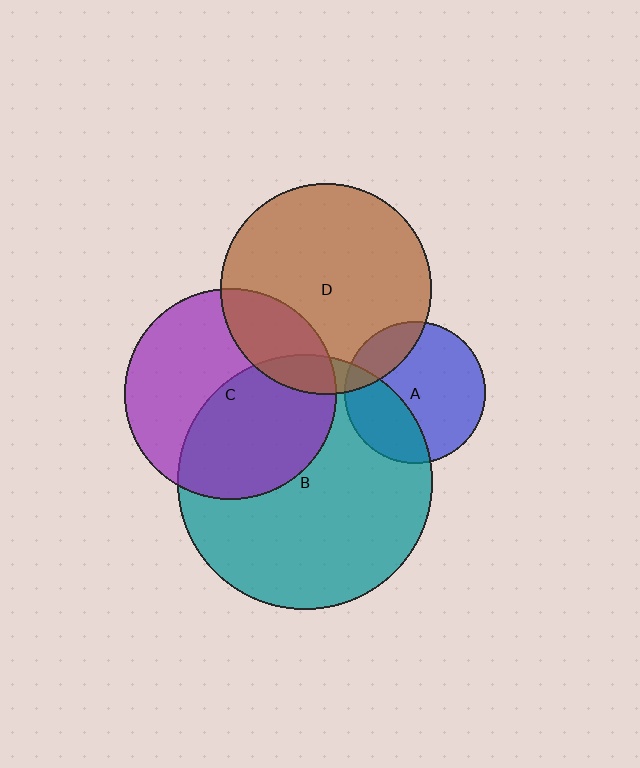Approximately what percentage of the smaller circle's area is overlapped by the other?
Approximately 20%.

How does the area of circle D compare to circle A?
Approximately 2.2 times.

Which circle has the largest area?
Circle B (teal).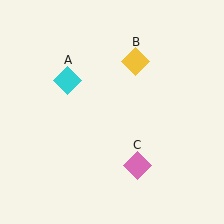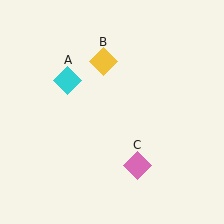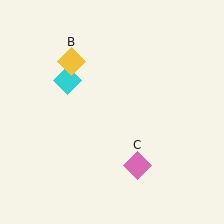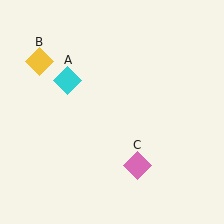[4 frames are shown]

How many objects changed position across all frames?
1 object changed position: yellow diamond (object B).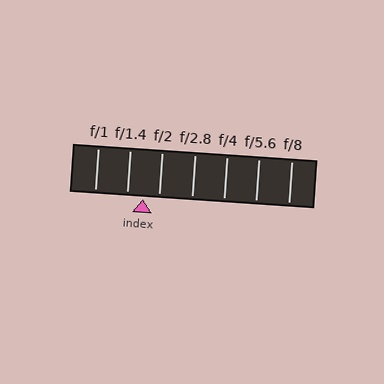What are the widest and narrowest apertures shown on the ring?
The widest aperture shown is f/1 and the narrowest is f/8.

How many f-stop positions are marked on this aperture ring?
There are 7 f-stop positions marked.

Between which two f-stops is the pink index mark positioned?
The index mark is between f/1.4 and f/2.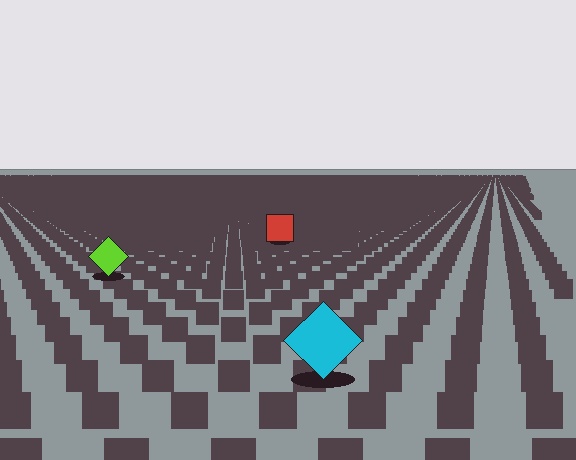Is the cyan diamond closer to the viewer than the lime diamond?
Yes. The cyan diamond is closer — you can tell from the texture gradient: the ground texture is coarser near it.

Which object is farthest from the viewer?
The red square is farthest from the viewer. It appears smaller and the ground texture around it is denser.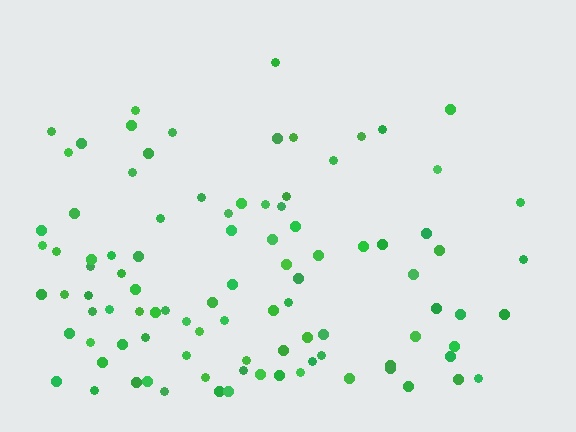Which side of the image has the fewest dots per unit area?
The top.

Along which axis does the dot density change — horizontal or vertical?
Vertical.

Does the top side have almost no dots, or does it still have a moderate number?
Still a moderate number, just noticeably fewer than the bottom.